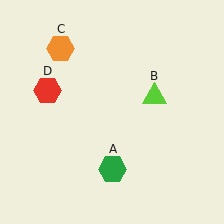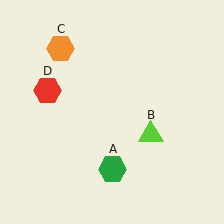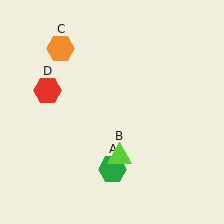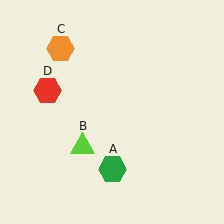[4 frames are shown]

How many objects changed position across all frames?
1 object changed position: lime triangle (object B).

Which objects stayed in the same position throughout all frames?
Green hexagon (object A) and orange hexagon (object C) and red hexagon (object D) remained stationary.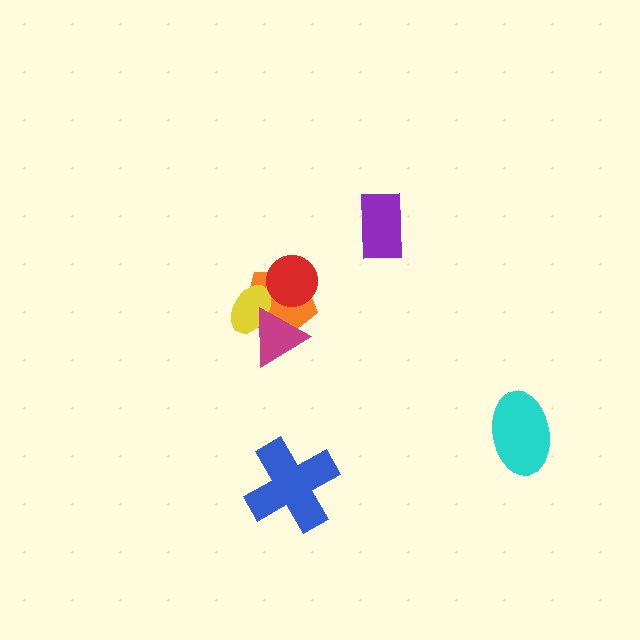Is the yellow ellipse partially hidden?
Yes, it is partially covered by another shape.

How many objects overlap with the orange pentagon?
3 objects overlap with the orange pentagon.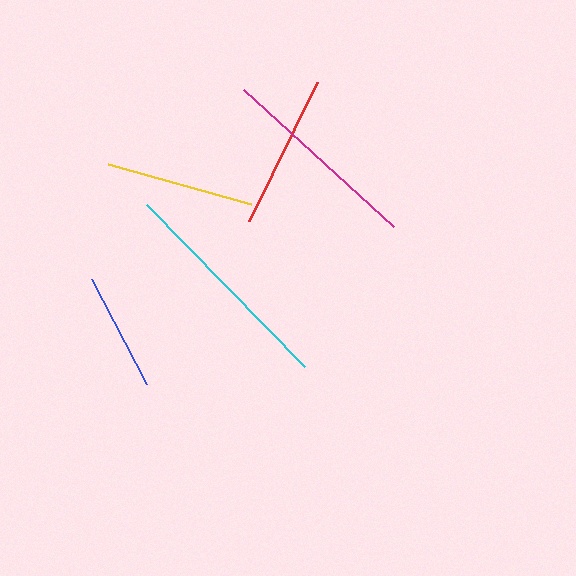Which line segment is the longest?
The cyan line is the longest at approximately 226 pixels.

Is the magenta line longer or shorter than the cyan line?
The cyan line is longer than the magenta line.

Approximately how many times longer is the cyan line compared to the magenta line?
The cyan line is approximately 1.1 times the length of the magenta line.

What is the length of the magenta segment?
The magenta segment is approximately 204 pixels long.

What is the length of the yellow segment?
The yellow segment is approximately 148 pixels long.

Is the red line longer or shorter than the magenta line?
The magenta line is longer than the red line.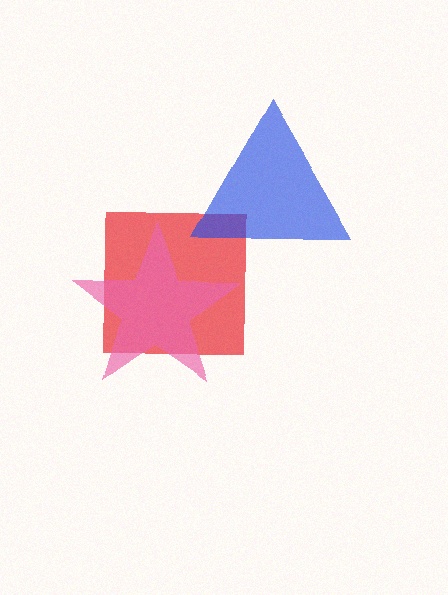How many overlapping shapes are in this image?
There are 3 overlapping shapes in the image.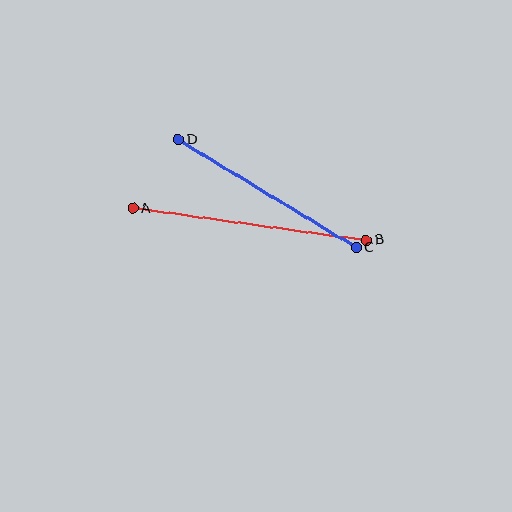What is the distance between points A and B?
The distance is approximately 235 pixels.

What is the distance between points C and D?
The distance is approximately 208 pixels.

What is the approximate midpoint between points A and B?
The midpoint is at approximately (250, 224) pixels.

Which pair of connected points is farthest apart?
Points A and B are farthest apart.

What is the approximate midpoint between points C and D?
The midpoint is at approximately (267, 193) pixels.